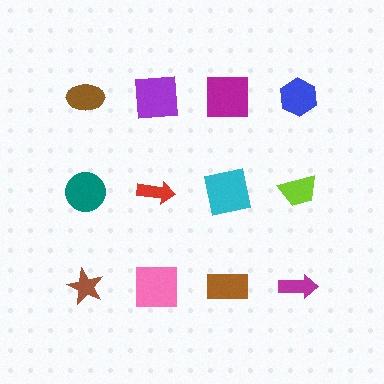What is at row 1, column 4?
A blue hexagon.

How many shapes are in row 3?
4 shapes.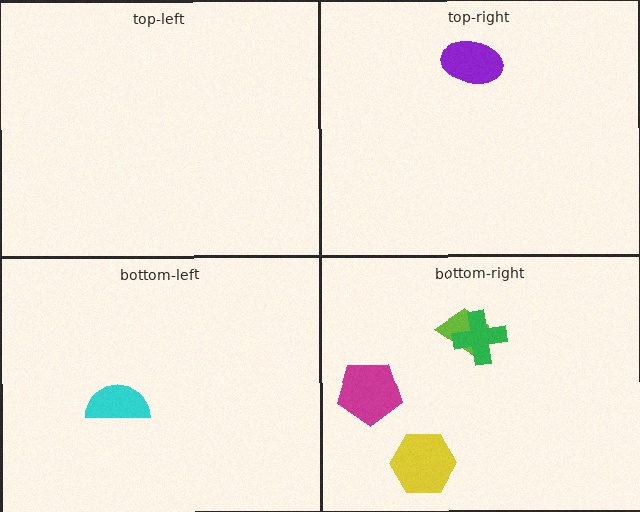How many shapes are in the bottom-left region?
1.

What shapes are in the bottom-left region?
The cyan semicircle.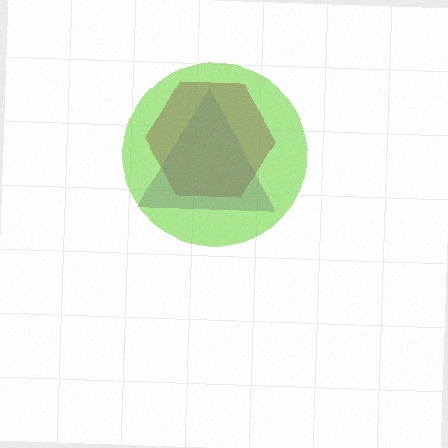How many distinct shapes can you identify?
There are 3 distinct shapes: a magenta hexagon, a purple triangle, a lime circle.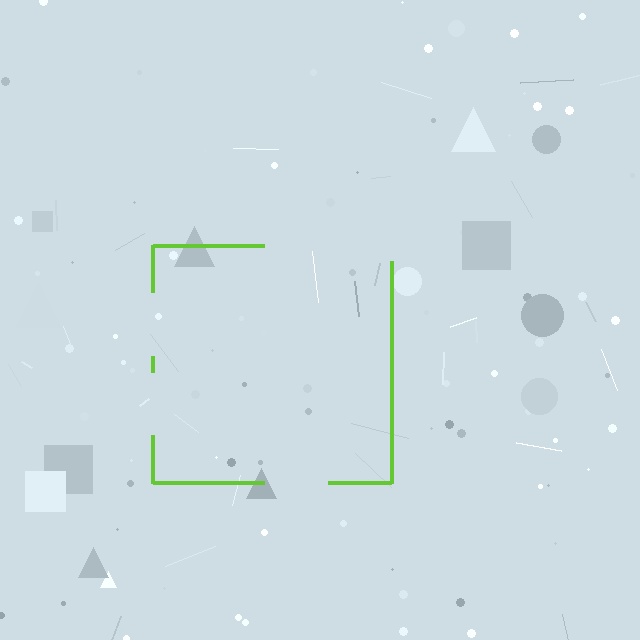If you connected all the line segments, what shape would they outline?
They would outline a square.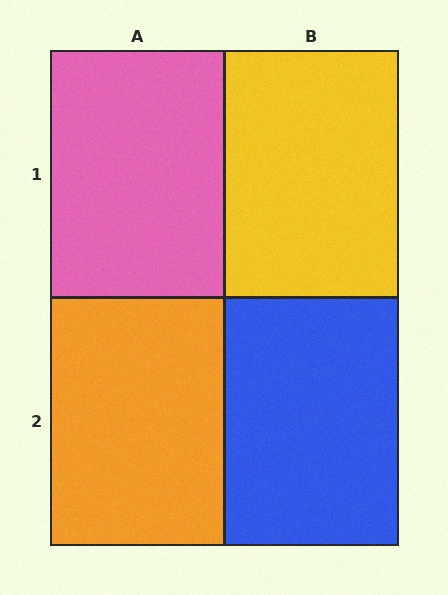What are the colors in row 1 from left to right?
Pink, yellow.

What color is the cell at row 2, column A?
Orange.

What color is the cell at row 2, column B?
Blue.